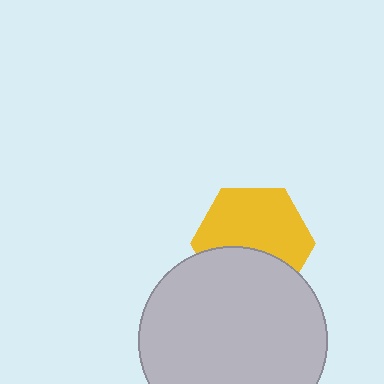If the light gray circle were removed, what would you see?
You would see the complete yellow hexagon.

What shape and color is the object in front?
The object in front is a light gray circle.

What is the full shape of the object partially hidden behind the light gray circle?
The partially hidden object is a yellow hexagon.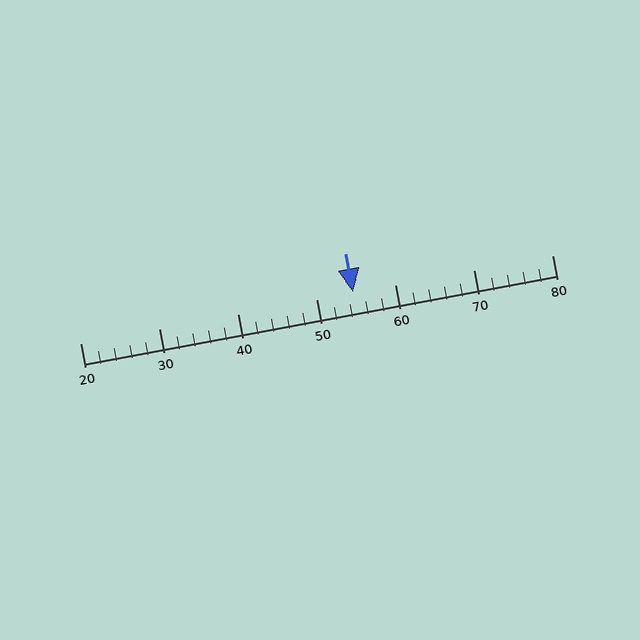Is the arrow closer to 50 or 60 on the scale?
The arrow is closer to 50.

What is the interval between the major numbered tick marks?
The major tick marks are spaced 10 units apart.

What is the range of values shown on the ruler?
The ruler shows values from 20 to 80.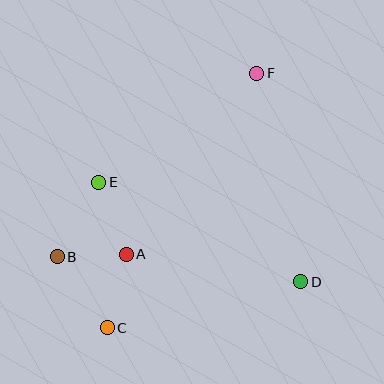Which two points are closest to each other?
Points A and B are closest to each other.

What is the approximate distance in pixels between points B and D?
The distance between B and D is approximately 245 pixels.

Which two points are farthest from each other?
Points C and F are farthest from each other.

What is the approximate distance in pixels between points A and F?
The distance between A and F is approximately 223 pixels.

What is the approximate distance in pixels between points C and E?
The distance between C and E is approximately 146 pixels.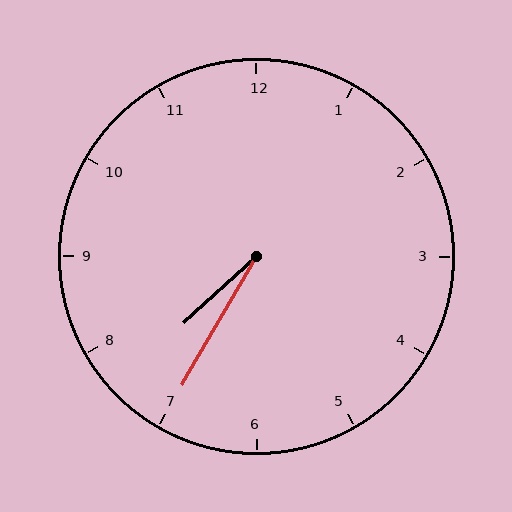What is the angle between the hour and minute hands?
Approximately 18 degrees.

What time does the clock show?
7:35.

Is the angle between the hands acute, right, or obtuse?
It is acute.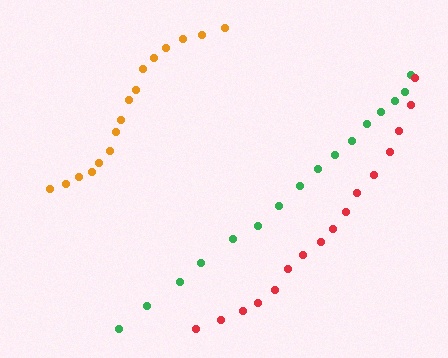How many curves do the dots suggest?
There are 3 distinct paths.